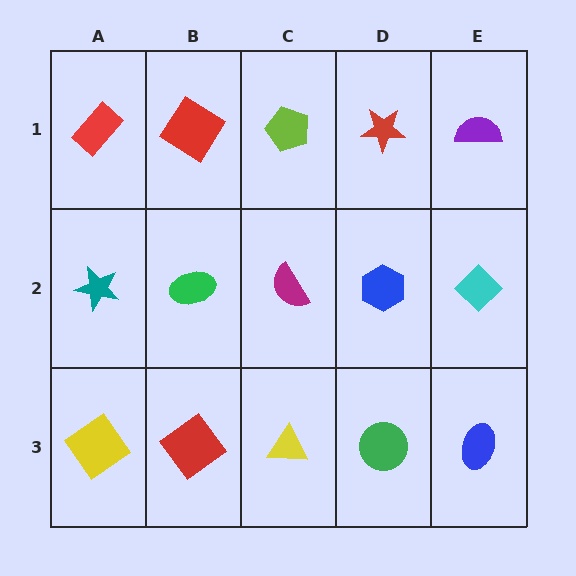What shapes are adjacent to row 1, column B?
A green ellipse (row 2, column B), a red rectangle (row 1, column A), a lime pentagon (row 1, column C).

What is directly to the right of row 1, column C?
A red star.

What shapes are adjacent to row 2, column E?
A purple semicircle (row 1, column E), a blue ellipse (row 3, column E), a blue hexagon (row 2, column D).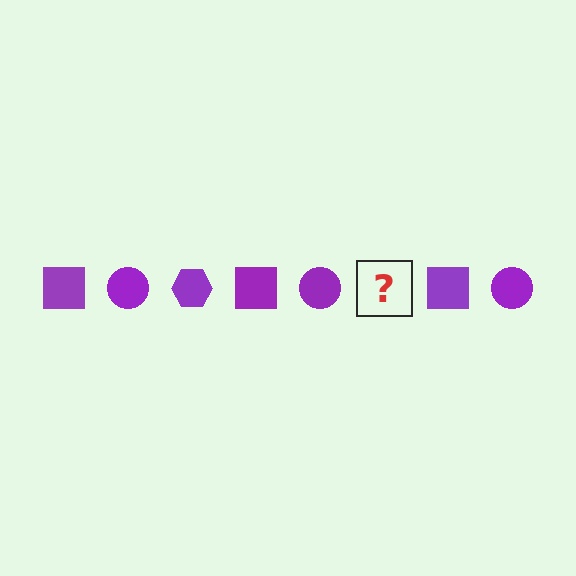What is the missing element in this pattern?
The missing element is a purple hexagon.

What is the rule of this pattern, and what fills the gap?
The rule is that the pattern cycles through square, circle, hexagon shapes in purple. The gap should be filled with a purple hexagon.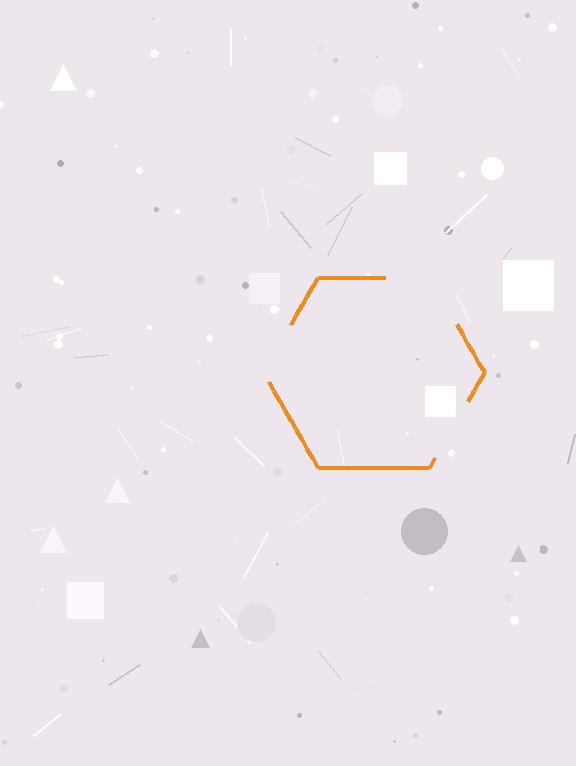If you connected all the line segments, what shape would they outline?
They would outline a hexagon.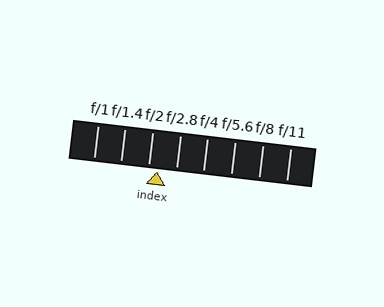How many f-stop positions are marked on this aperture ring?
There are 8 f-stop positions marked.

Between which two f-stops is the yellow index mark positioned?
The index mark is between f/2 and f/2.8.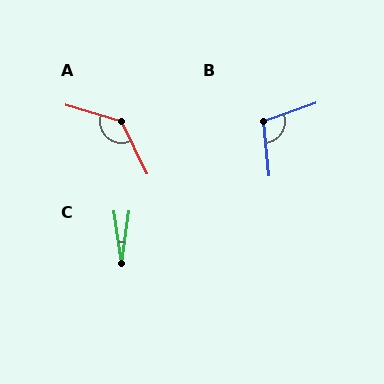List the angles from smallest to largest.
C (17°), B (103°), A (132°).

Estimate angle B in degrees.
Approximately 103 degrees.